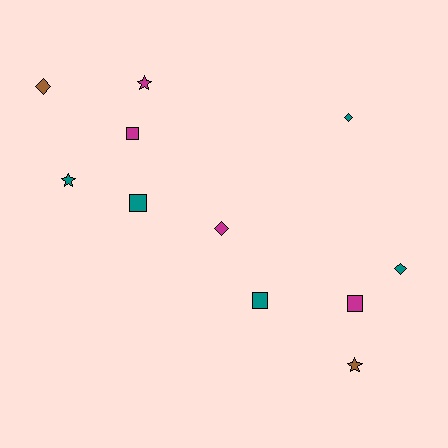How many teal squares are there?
There are 2 teal squares.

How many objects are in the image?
There are 11 objects.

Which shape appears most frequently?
Diamond, with 4 objects.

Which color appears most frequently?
Teal, with 5 objects.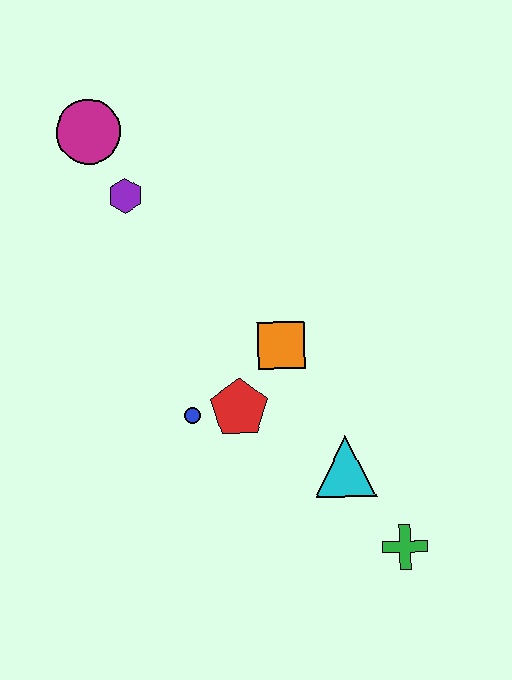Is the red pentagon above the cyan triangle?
Yes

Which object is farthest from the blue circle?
The magenta circle is farthest from the blue circle.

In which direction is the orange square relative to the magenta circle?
The orange square is below the magenta circle.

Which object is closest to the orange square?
The red pentagon is closest to the orange square.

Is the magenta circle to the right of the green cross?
No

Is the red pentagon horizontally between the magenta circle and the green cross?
Yes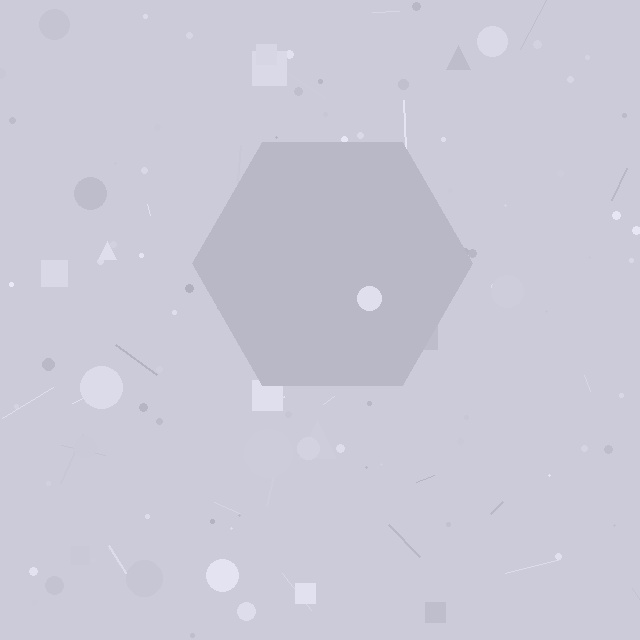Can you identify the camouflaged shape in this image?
The camouflaged shape is a hexagon.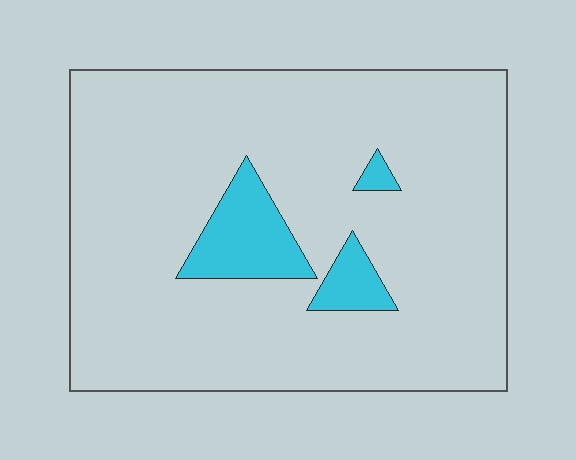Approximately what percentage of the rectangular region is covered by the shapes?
Approximately 10%.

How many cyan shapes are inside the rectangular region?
3.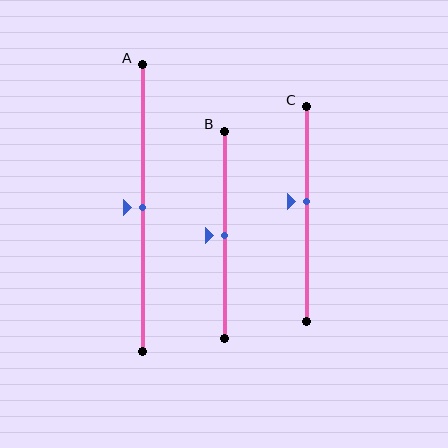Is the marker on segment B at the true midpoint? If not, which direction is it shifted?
Yes, the marker on segment B is at the true midpoint.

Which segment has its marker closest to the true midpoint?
Segment A has its marker closest to the true midpoint.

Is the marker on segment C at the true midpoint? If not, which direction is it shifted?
No, the marker on segment C is shifted upward by about 6% of the segment length.